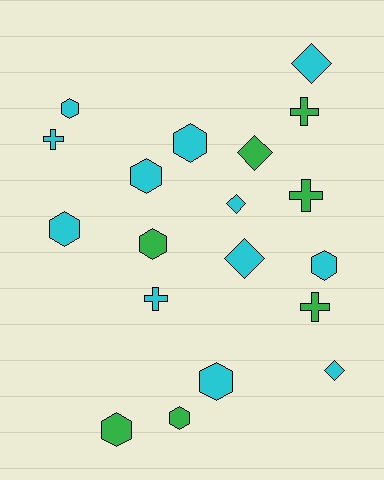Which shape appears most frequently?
Hexagon, with 9 objects.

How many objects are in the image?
There are 19 objects.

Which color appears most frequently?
Cyan, with 12 objects.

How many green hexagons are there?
There are 3 green hexagons.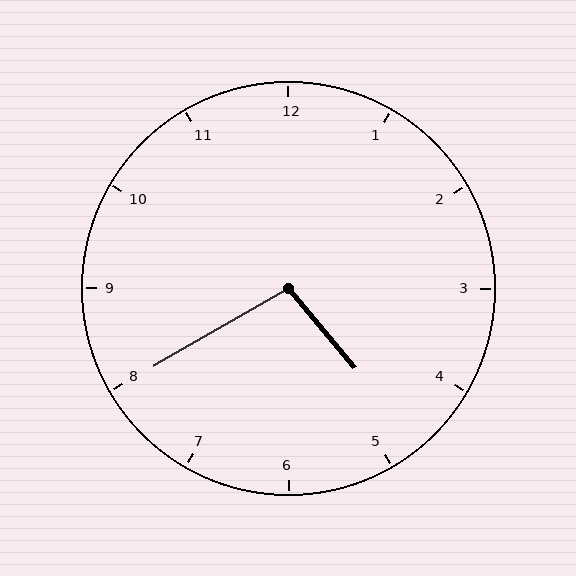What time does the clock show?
4:40.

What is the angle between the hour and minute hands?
Approximately 100 degrees.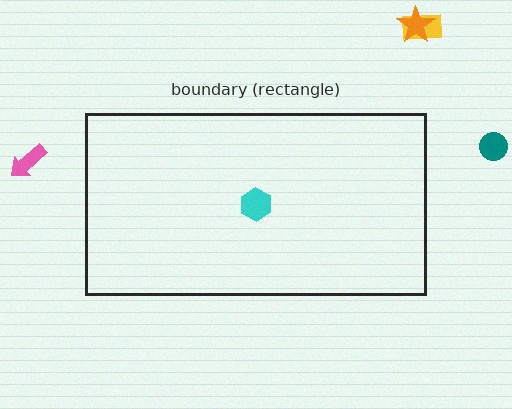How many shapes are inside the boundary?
1 inside, 4 outside.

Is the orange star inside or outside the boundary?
Outside.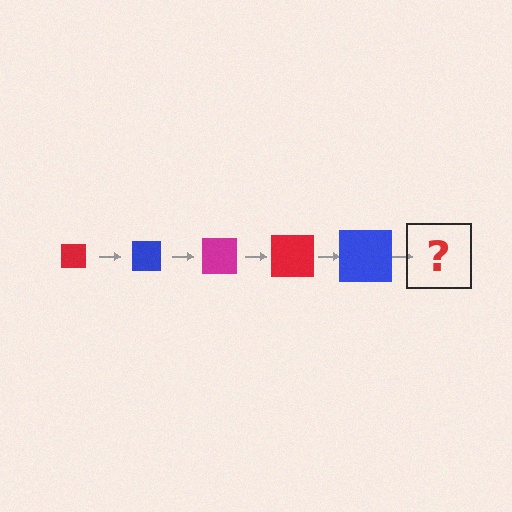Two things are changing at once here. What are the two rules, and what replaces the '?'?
The two rules are that the square grows larger each step and the color cycles through red, blue, and magenta. The '?' should be a magenta square, larger than the previous one.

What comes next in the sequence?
The next element should be a magenta square, larger than the previous one.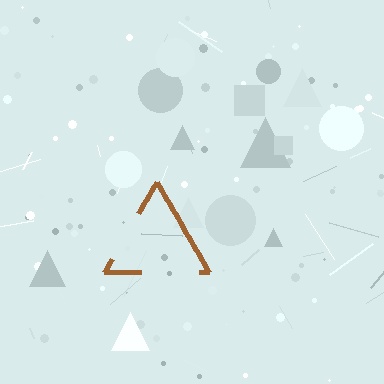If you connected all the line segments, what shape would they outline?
They would outline a triangle.